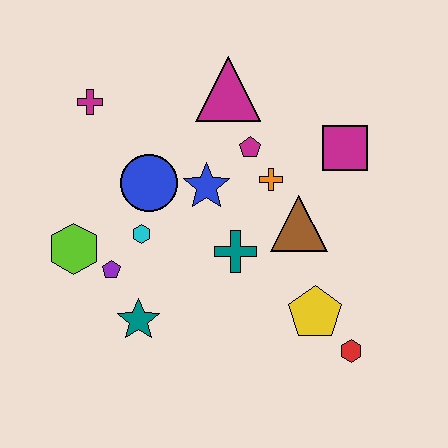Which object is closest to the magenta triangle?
The magenta pentagon is closest to the magenta triangle.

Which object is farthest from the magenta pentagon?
The red hexagon is farthest from the magenta pentagon.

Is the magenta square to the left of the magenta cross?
No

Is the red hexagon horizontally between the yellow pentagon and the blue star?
No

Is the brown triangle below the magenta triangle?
Yes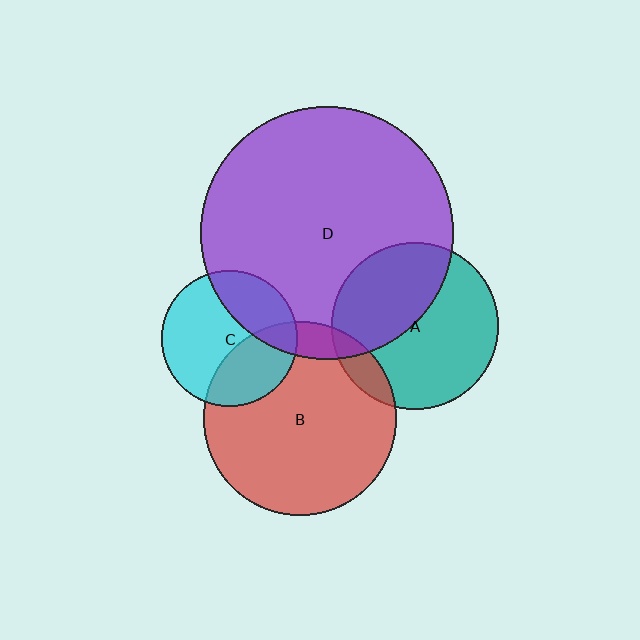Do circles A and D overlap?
Yes.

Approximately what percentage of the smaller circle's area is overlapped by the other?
Approximately 40%.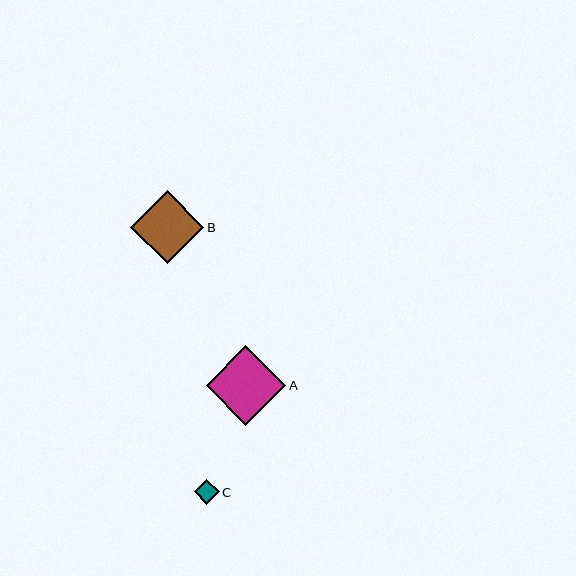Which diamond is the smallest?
Diamond C is the smallest with a size of approximately 25 pixels.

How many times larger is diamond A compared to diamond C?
Diamond A is approximately 3.2 times the size of diamond C.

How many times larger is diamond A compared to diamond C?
Diamond A is approximately 3.2 times the size of diamond C.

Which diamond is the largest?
Diamond A is the largest with a size of approximately 79 pixels.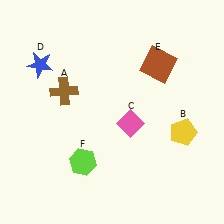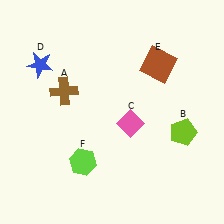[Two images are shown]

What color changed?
The pentagon (B) changed from yellow in Image 1 to lime in Image 2.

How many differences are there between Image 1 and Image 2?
There is 1 difference between the two images.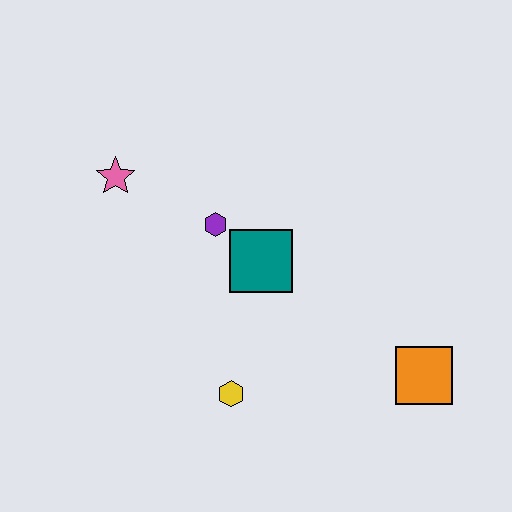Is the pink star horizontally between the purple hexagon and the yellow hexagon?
No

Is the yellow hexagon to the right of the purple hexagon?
Yes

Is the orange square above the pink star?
No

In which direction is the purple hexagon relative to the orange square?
The purple hexagon is to the left of the orange square.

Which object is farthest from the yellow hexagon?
The pink star is farthest from the yellow hexagon.